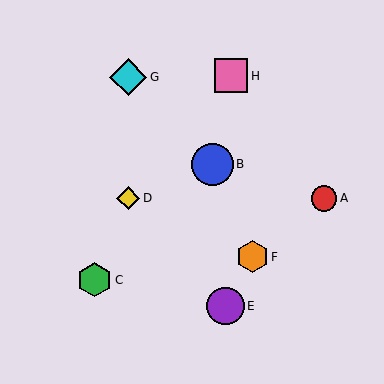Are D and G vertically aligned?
Yes, both are at x≈128.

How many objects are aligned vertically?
2 objects (D, G) are aligned vertically.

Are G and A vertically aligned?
No, G is at x≈128 and A is at x≈324.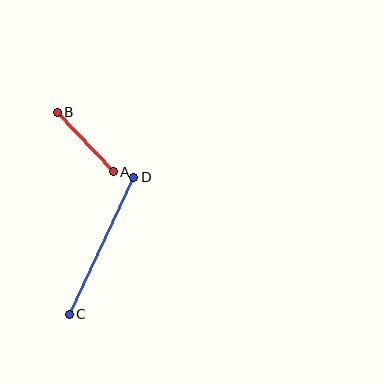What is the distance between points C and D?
The distance is approximately 152 pixels.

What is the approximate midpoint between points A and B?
The midpoint is at approximately (85, 142) pixels.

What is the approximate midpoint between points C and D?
The midpoint is at approximately (101, 246) pixels.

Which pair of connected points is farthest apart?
Points C and D are farthest apart.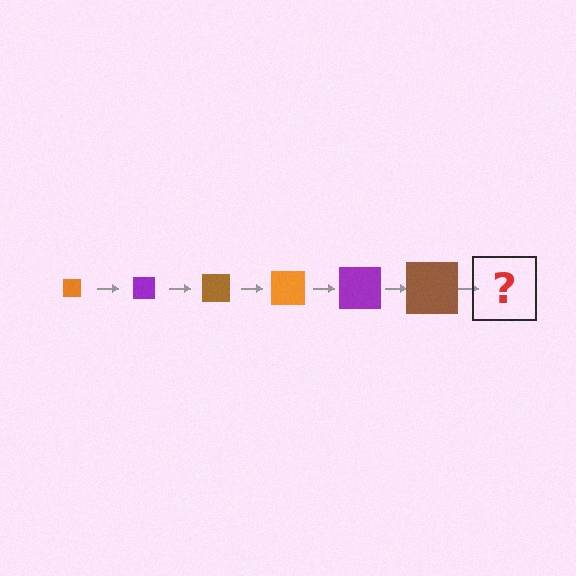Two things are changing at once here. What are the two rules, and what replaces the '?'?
The two rules are that the square grows larger each step and the color cycles through orange, purple, and brown. The '?' should be an orange square, larger than the previous one.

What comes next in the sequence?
The next element should be an orange square, larger than the previous one.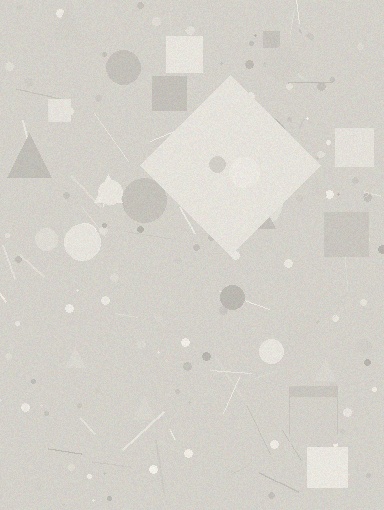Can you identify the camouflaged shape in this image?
The camouflaged shape is a diamond.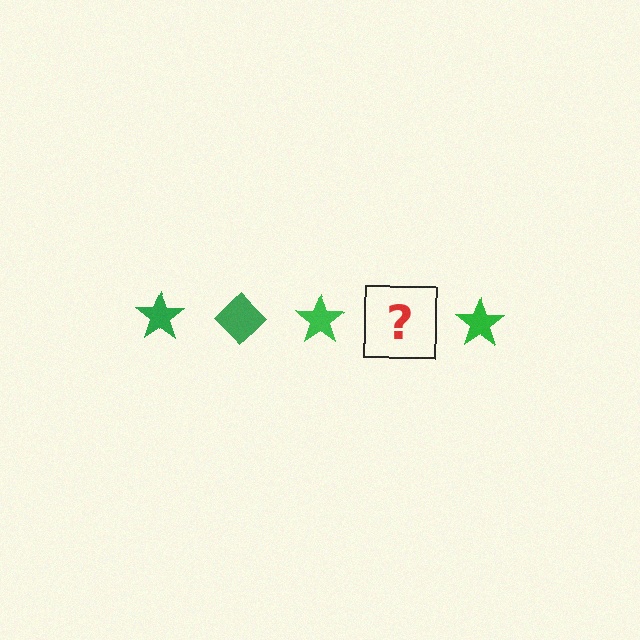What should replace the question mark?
The question mark should be replaced with a green diamond.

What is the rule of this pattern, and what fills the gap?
The rule is that the pattern cycles through star, diamond shapes in green. The gap should be filled with a green diamond.